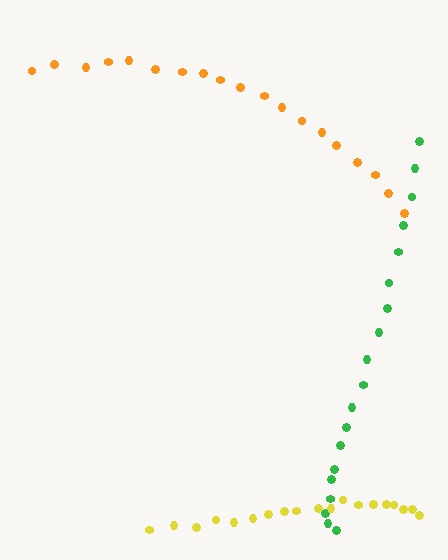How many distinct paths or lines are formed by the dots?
There are 3 distinct paths.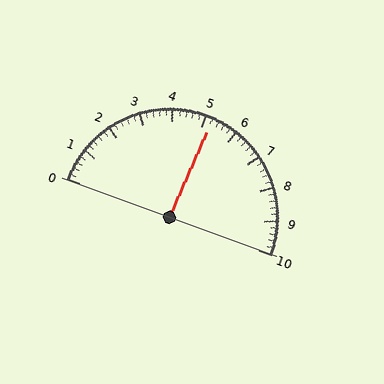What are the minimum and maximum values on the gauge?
The gauge ranges from 0 to 10.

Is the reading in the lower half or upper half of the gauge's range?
The reading is in the upper half of the range (0 to 10).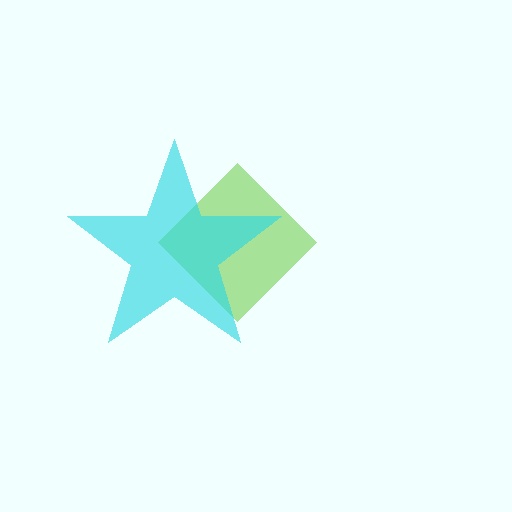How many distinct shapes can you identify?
There are 2 distinct shapes: a lime diamond, a cyan star.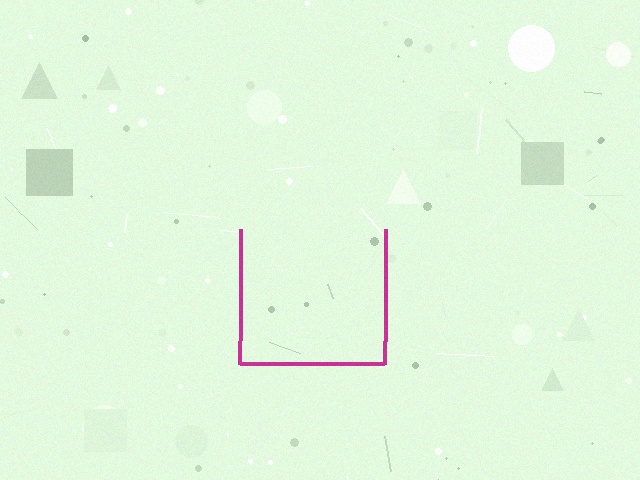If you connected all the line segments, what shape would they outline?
They would outline a square.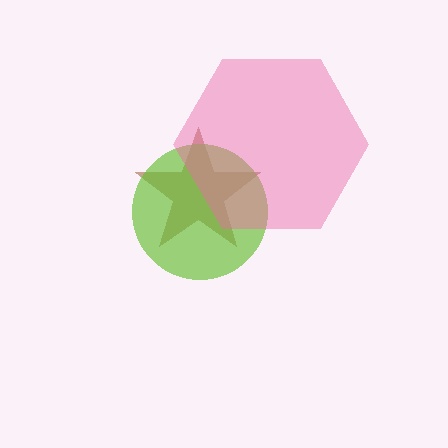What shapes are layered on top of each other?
The layered shapes are: a brown star, a lime circle, a pink hexagon.